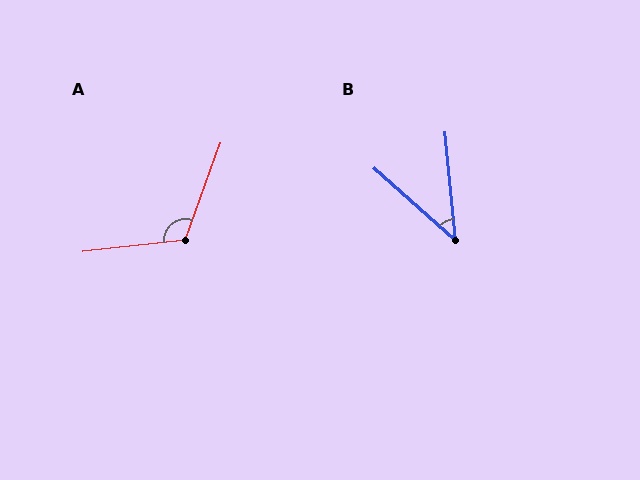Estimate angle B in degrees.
Approximately 43 degrees.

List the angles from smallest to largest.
B (43°), A (116°).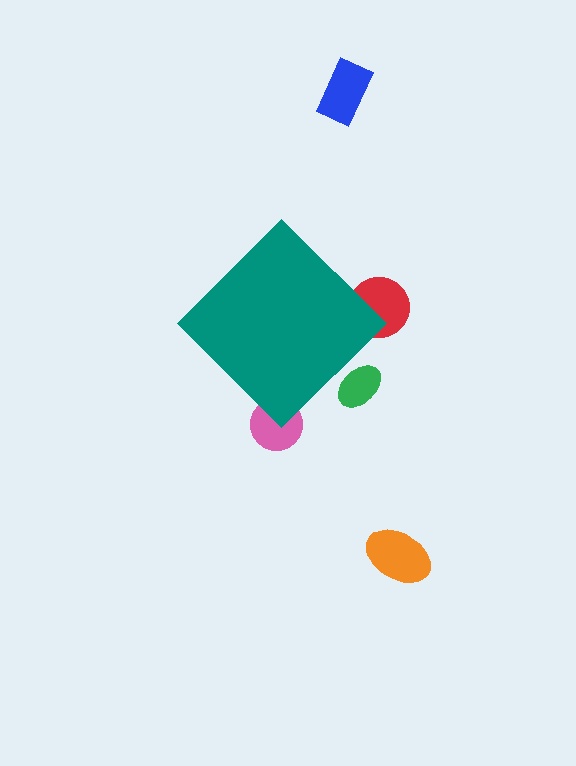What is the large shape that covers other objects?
A teal diamond.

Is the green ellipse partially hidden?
Yes, the green ellipse is partially hidden behind the teal diamond.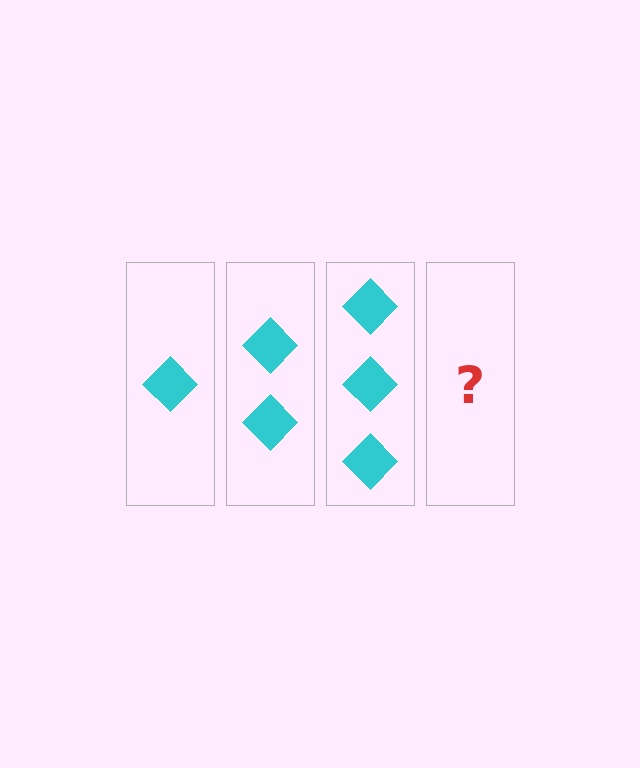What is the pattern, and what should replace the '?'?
The pattern is that each step adds one more diamond. The '?' should be 4 diamonds.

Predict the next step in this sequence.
The next step is 4 diamonds.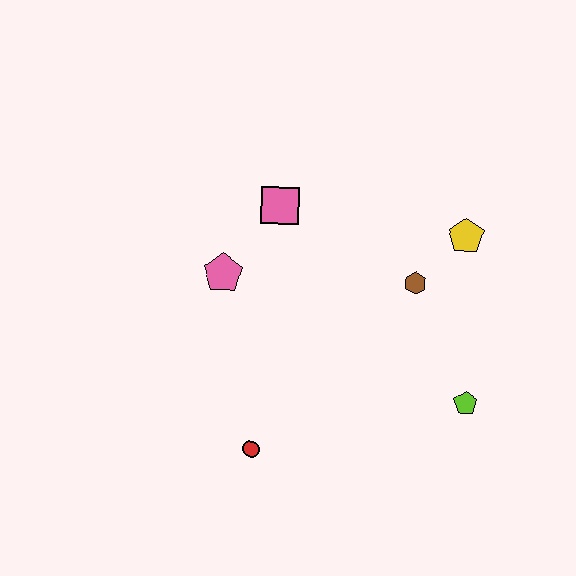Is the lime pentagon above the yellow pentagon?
No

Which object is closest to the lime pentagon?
The brown hexagon is closest to the lime pentagon.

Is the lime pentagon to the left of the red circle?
No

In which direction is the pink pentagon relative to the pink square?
The pink pentagon is below the pink square.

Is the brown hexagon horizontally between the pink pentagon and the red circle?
No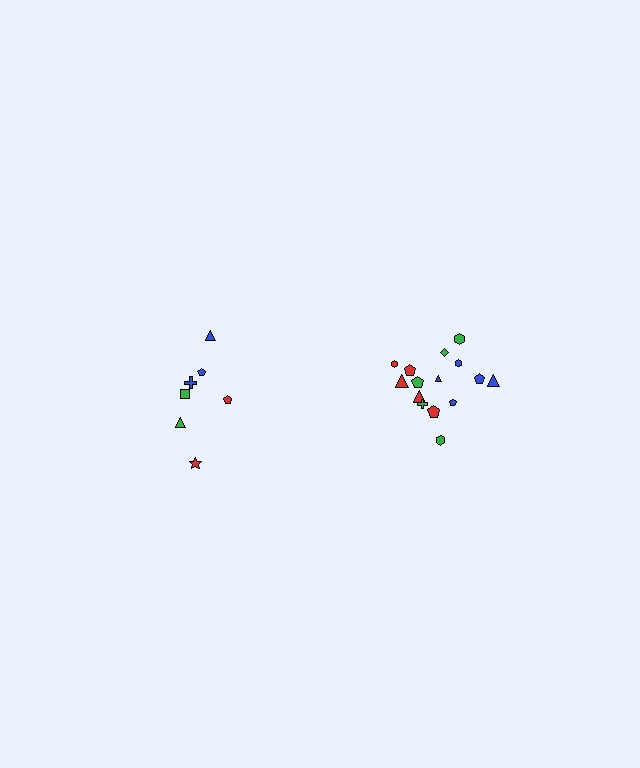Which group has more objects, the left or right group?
The right group.